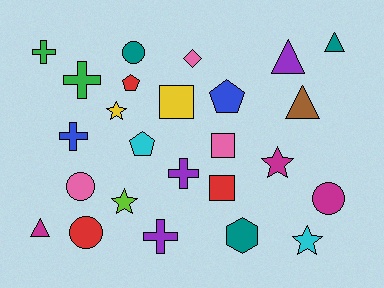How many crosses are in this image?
There are 5 crosses.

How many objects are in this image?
There are 25 objects.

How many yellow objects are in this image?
There are 2 yellow objects.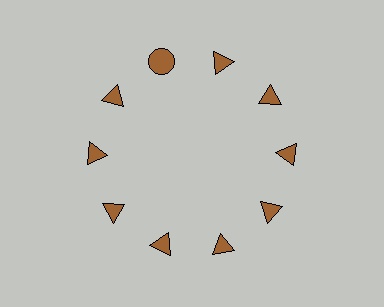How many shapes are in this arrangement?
There are 10 shapes arranged in a ring pattern.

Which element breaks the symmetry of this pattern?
The brown circle at roughly the 11 o'clock position breaks the symmetry. All other shapes are brown triangles.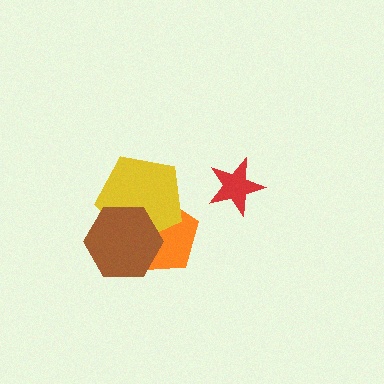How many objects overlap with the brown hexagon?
2 objects overlap with the brown hexagon.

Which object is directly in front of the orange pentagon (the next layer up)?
The yellow pentagon is directly in front of the orange pentagon.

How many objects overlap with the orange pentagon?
2 objects overlap with the orange pentagon.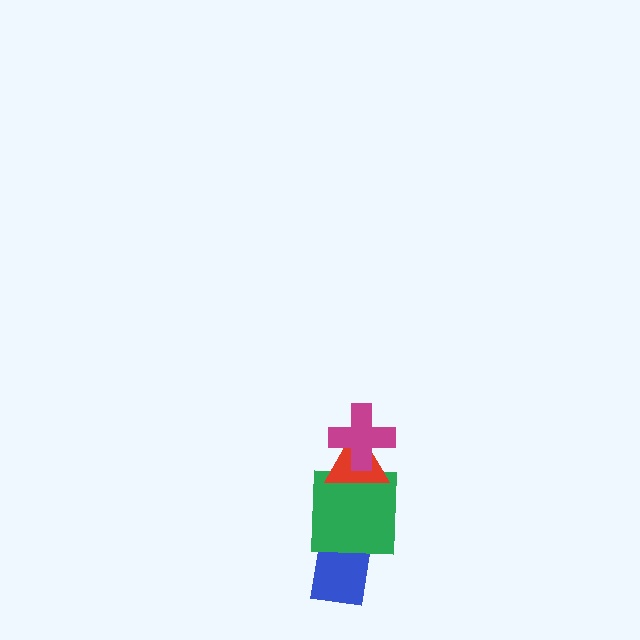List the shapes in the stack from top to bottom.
From top to bottom: the magenta cross, the red triangle, the green square, the blue rectangle.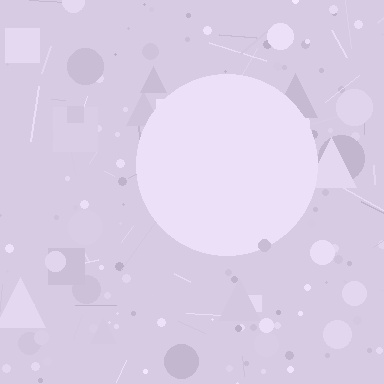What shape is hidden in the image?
A circle is hidden in the image.